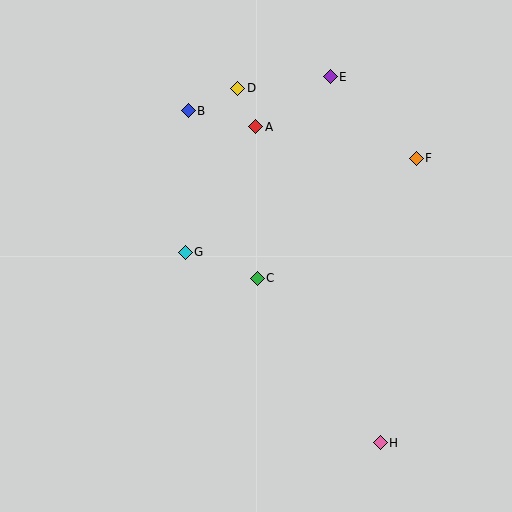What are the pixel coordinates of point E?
Point E is at (330, 77).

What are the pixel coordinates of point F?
Point F is at (416, 158).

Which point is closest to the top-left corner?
Point B is closest to the top-left corner.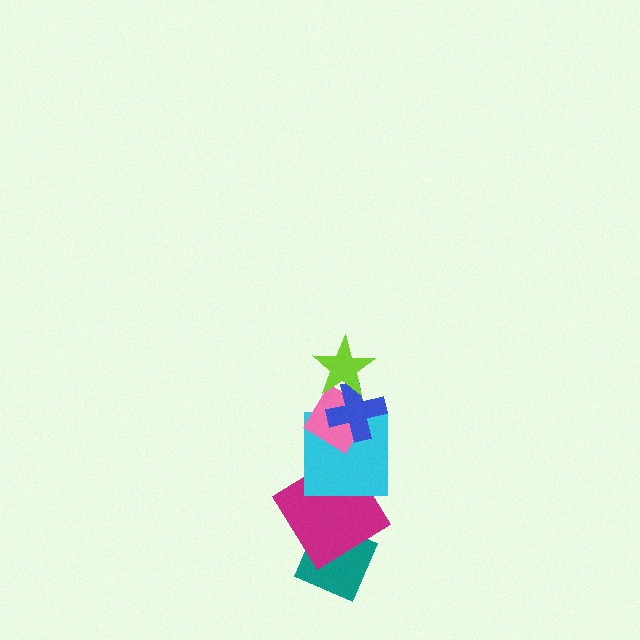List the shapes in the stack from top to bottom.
From top to bottom: the lime star, the blue cross, the pink diamond, the cyan square, the magenta diamond, the teal diamond.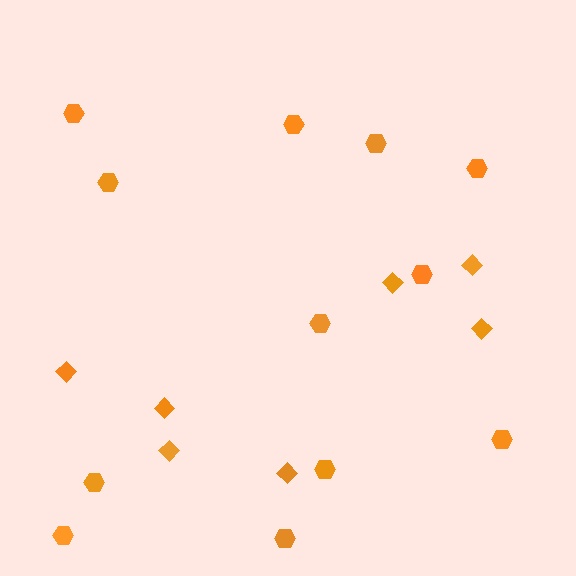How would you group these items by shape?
There are 2 groups: one group of diamonds (7) and one group of hexagons (12).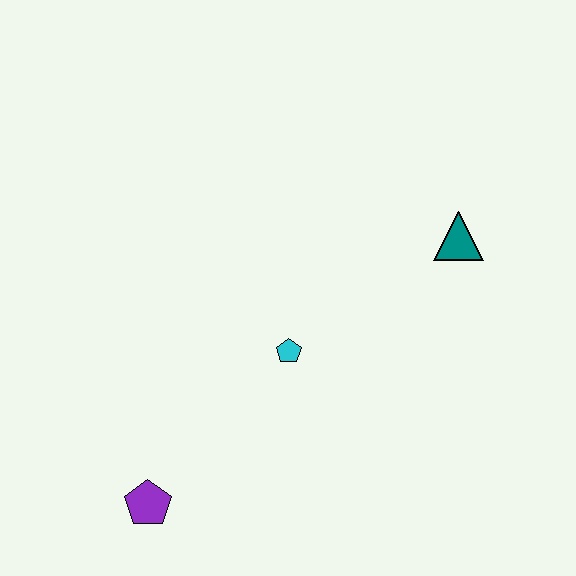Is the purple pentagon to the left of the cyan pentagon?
Yes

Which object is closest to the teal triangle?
The cyan pentagon is closest to the teal triangle.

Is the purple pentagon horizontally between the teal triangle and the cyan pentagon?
No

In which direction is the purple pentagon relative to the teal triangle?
The purple pentagon is to the left of the teal triangle.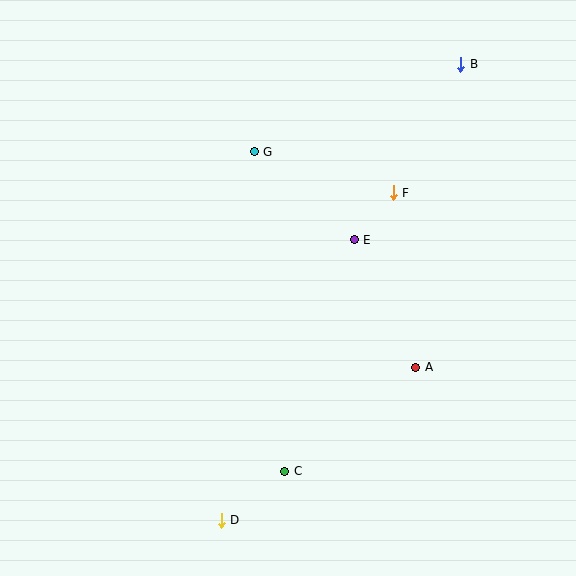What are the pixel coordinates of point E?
Point E is at (354, 240).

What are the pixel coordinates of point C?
Point C is at (285, 471).